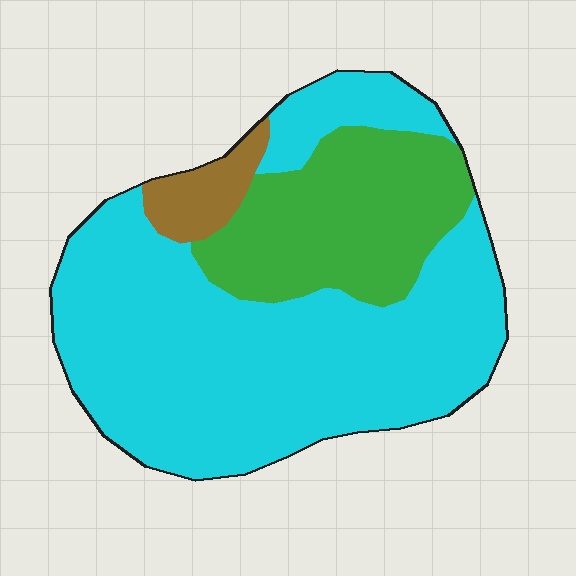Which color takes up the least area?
Brown, at roughly 5%.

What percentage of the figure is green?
Green covers around 25% of the figure.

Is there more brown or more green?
Green.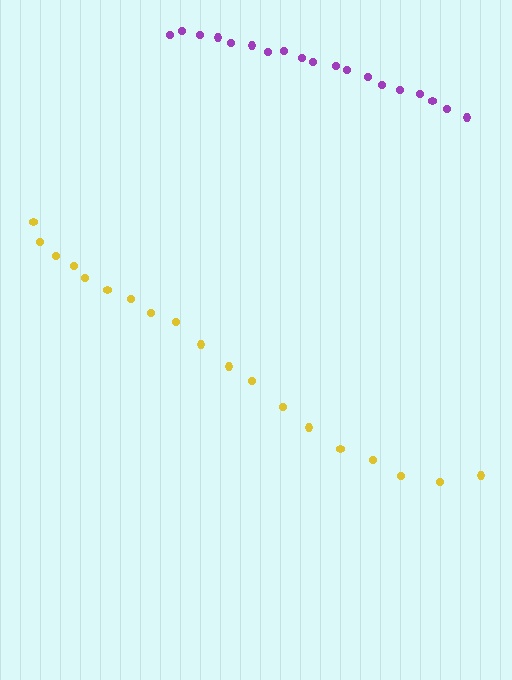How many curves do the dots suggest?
There are 2 distinct paths.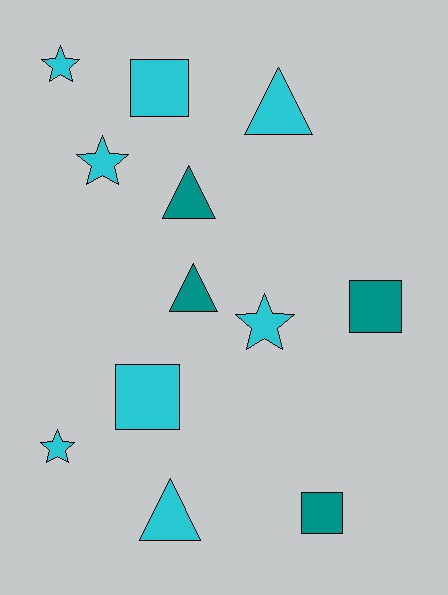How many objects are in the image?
There are 12 objects.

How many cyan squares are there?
There are 2 cyan squares.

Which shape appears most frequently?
Triangle, with 4 objects.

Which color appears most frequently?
Cyan, with 8 objects.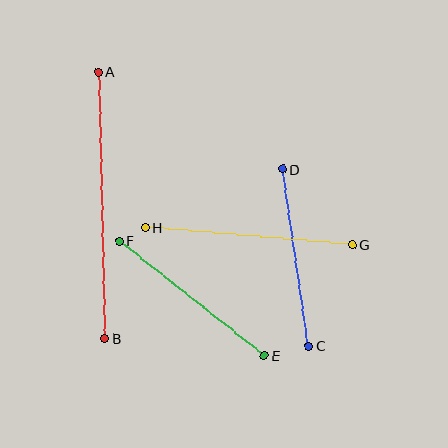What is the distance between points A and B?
The distance is approximately 266 pixels.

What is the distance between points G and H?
The distance is approximately 208 pixels.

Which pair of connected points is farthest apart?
Points A and B are farthest apart.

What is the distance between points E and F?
The distance is approximately 185 pixels.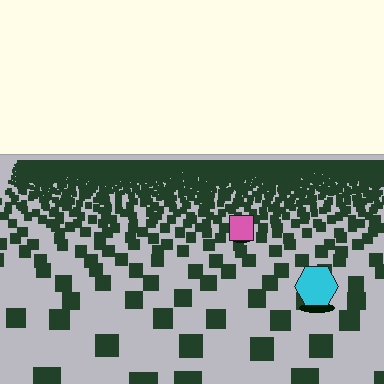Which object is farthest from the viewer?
The pink square is farthest from the viewer. It appears smaller and the ground texture around it is denser.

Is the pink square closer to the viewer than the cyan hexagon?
No. The cyan hexagon is closer — you can tell from the texture gradient: the ground texture is coarser near it.